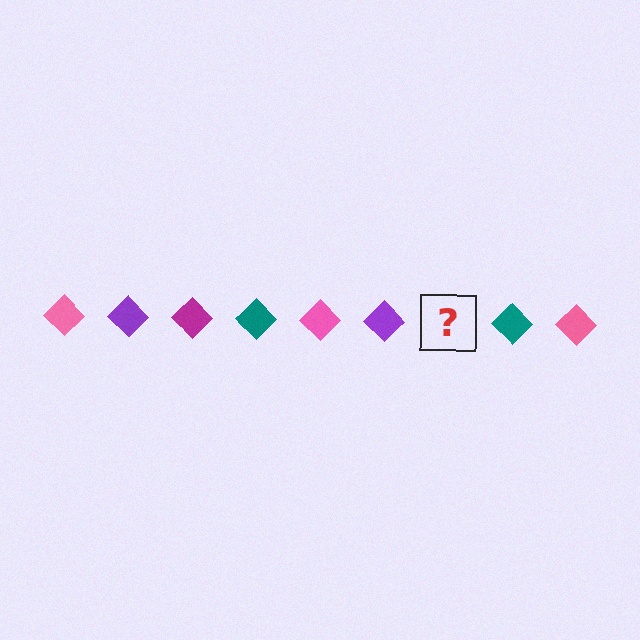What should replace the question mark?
The question mark should be replaced with a magenta diamond.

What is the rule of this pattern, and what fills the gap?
The rule is that the pattern cycles through pink, purple, magenta, teal diamonds. The gap should be filled with a magenta diamond.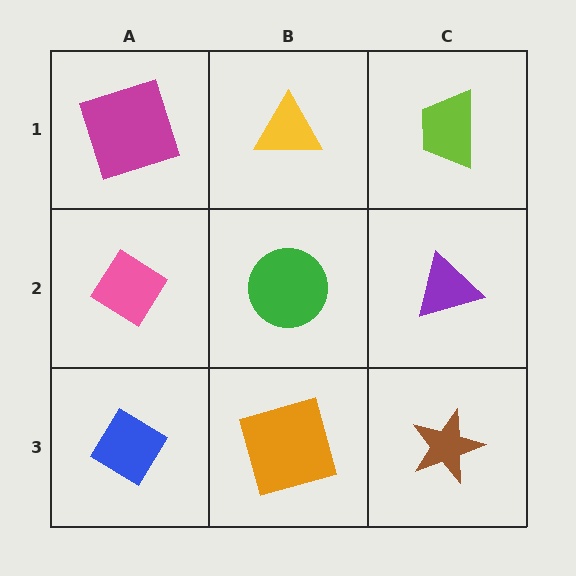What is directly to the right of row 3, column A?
An orange square.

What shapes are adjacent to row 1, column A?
A pink diamond (row 2, column A), a yellow triangle (row 1, column B).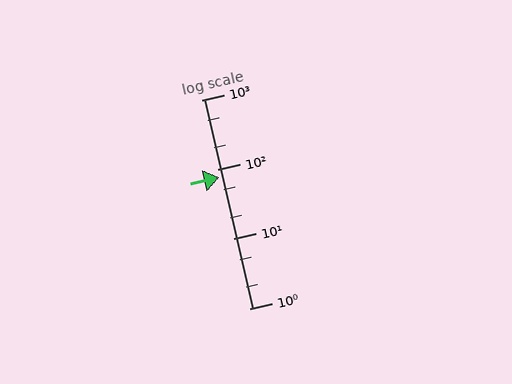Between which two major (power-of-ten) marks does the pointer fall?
The pointer is between 10 and 100.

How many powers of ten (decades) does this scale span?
The scale spans 3 decades, from 1 to 1000.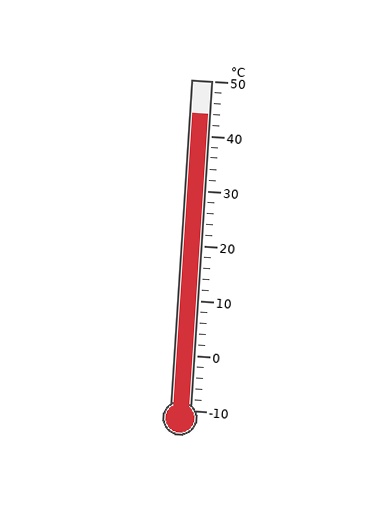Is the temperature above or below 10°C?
The temperature is above 10°C.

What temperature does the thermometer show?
The thermometer shows approximately 44°C.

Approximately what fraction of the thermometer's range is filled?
The thermometer is filled to approximately 90% of its range.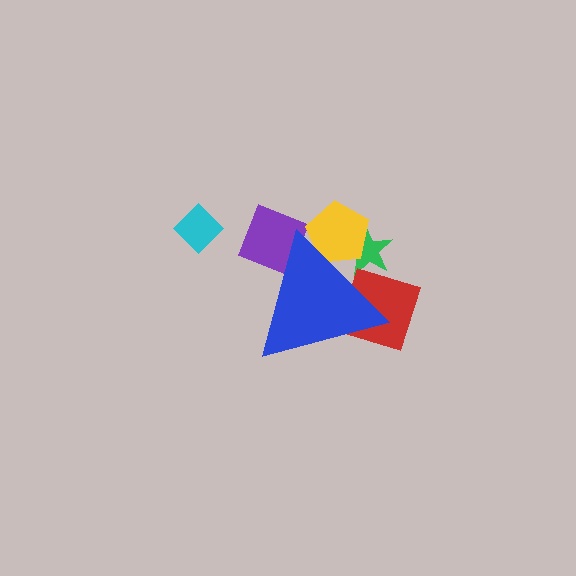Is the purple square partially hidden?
Yes, the purple square is partially hidden behind the blue triangle.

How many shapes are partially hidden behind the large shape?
4 shapes are partially hidden.